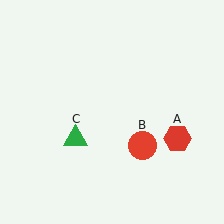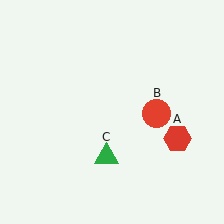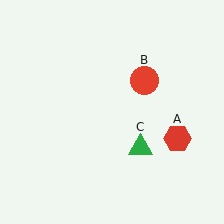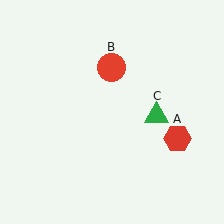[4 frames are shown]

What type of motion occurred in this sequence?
The red circle (object B), green triangle (object C) rotated counterclockwise around the center of the scene.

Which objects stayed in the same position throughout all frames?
Red hexagon (object A) remained stationary.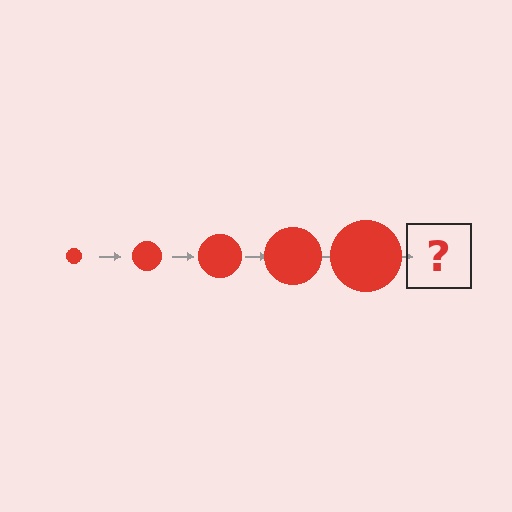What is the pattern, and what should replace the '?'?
The pattern is that the circle gets progressively larger each step. The '?' should be a red circle, larger than the previous one.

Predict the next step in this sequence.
The next step is a red circle, larger than the previous one.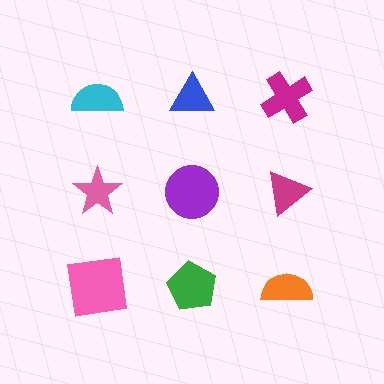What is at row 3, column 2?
A green pentagon.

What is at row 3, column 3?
An orange semicircle.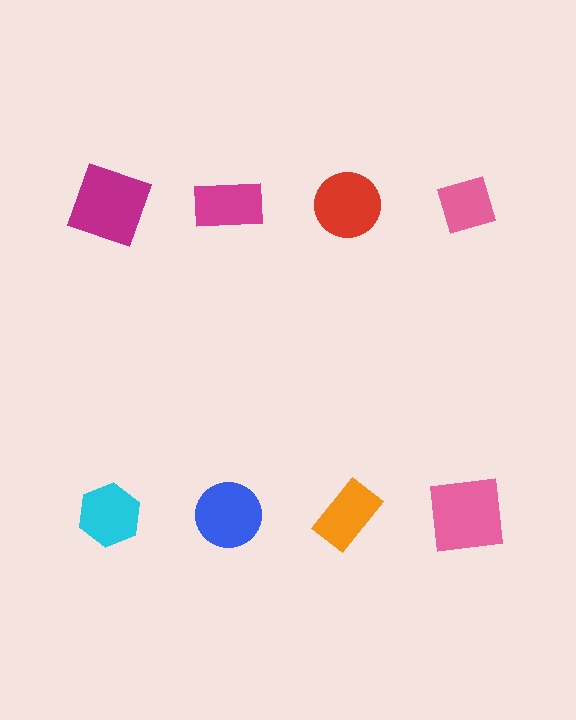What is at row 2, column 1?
A cyan hexagon.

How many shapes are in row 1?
4 shapes.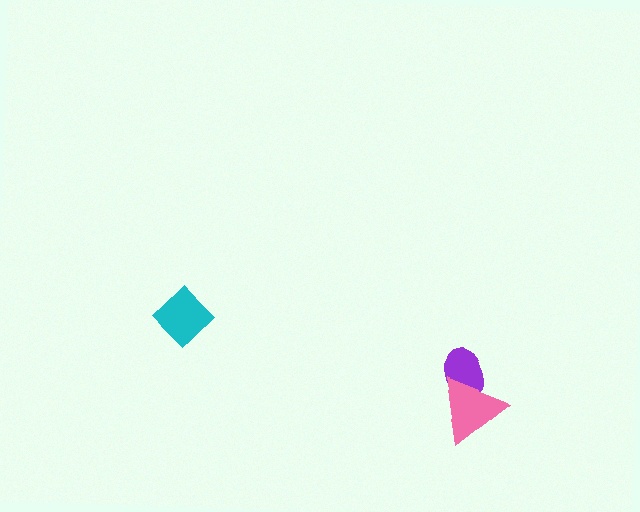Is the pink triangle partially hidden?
No, no other shape covers it.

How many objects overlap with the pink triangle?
1 object overlaps with the pink triangle.